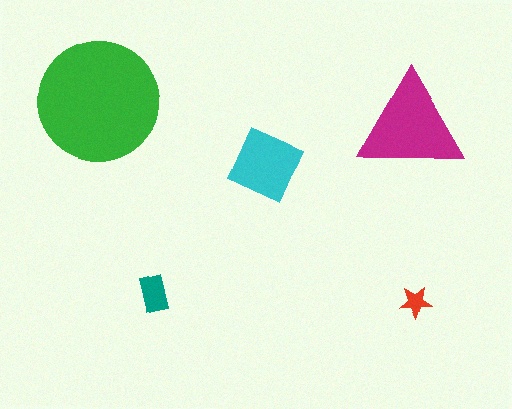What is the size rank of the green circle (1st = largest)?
1st.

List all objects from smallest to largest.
The red star, the teal rectangle, the cyan diamond, the magenta triangle, the green circle.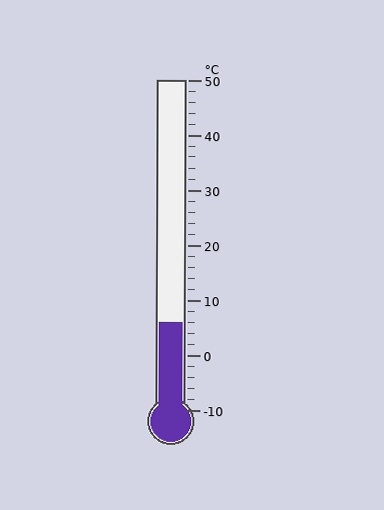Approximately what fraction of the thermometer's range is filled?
The thermometer is filled to approximately 25% of its range.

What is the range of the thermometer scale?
The thermometer scale ranges from -10°C to 50°C.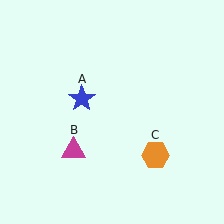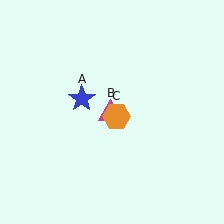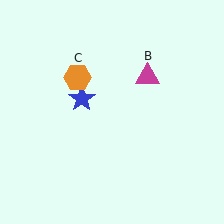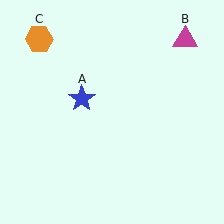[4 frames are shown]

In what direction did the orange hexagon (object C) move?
The orange hexagon (object C) moved up and to the left.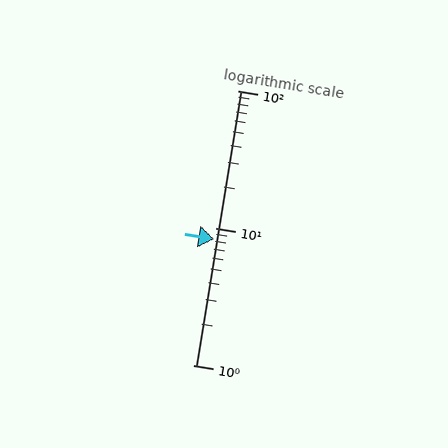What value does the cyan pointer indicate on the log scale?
The pointer indicates approximately 8.2.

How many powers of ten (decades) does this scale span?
The scale spans 2 decades, from 1 to 100.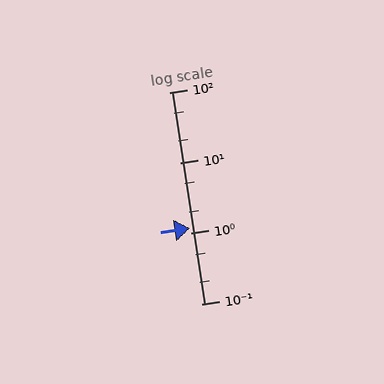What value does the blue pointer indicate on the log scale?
The pointer indicates approximately 1.2.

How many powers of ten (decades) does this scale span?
The scale spans 3 decades, from 0.1 to 100.